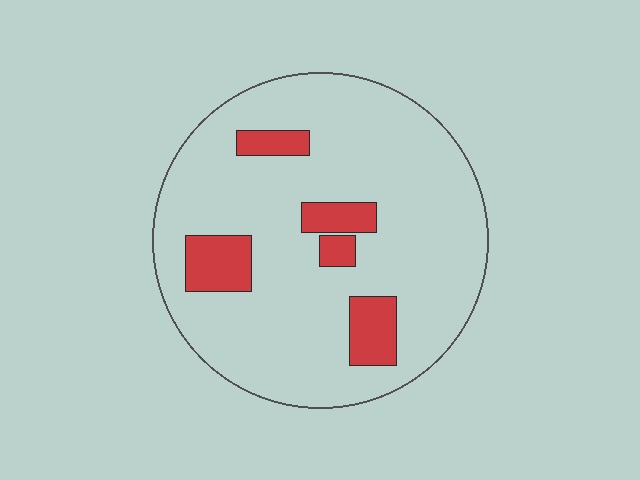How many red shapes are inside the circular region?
5.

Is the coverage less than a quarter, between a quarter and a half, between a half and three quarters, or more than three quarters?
Less than a quarter.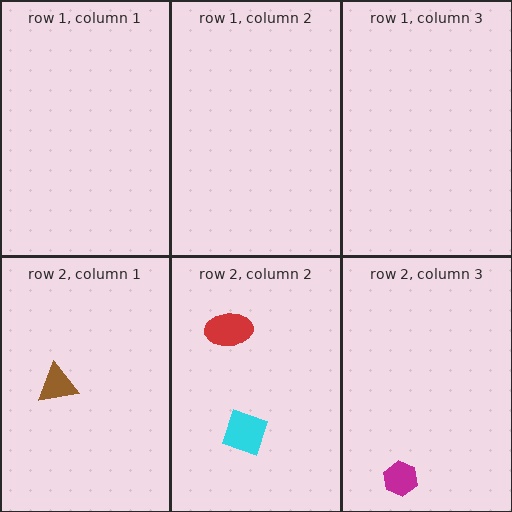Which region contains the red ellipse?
The row 2, column 2 region.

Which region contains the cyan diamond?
The row 2, column 2 region.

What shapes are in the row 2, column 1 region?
The brown triangle.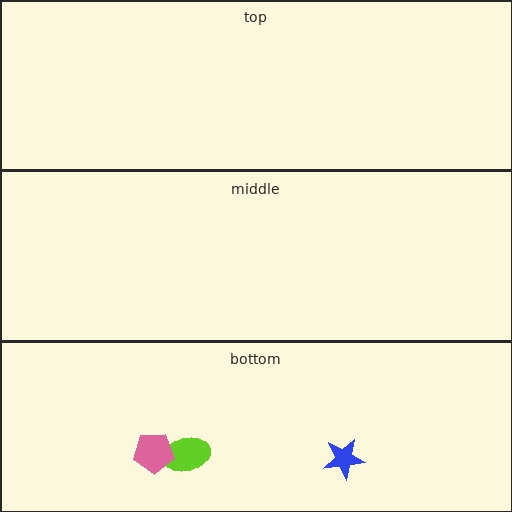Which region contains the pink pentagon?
The bottom region.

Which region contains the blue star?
The bottom region.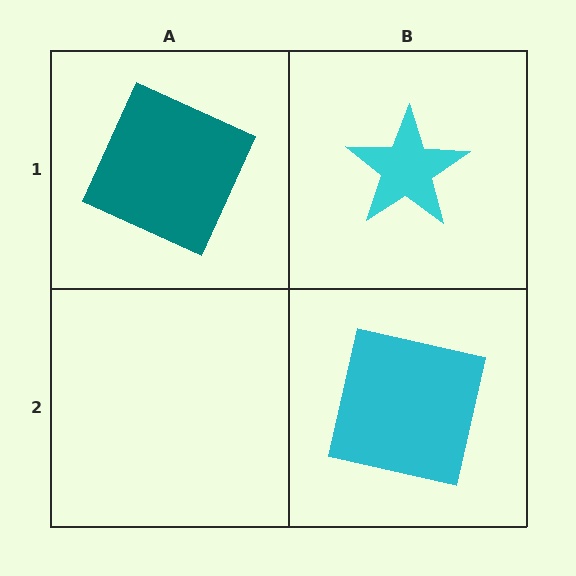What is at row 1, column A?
A teal square.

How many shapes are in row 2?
1 shape.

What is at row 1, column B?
A cyan star.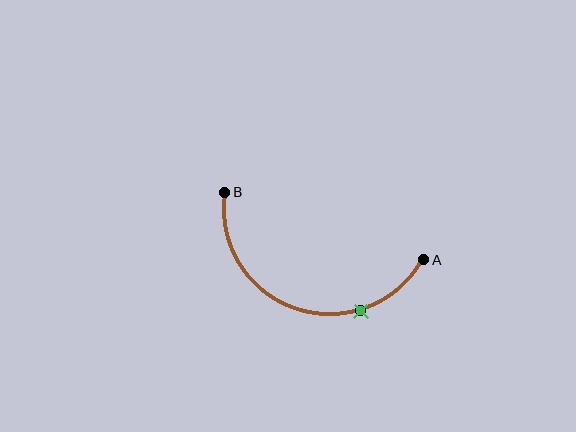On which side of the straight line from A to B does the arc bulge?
The arc bulges below the straight line connecting A and B.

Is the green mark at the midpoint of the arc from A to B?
No. The green mark lies on the arc but is closer to endpoint A. The arc midpoint would be at the point on the curve equidistant along the arc from both A and B.